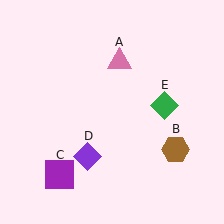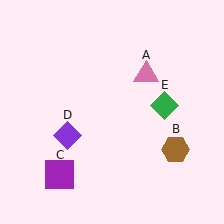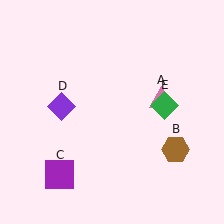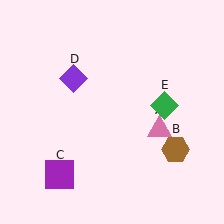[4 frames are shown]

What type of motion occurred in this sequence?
The pink triangle (object A), purple diamond (object D) rotated clockwise around the center of the scene.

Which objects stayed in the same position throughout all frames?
Brown hexagon (object B) and purple square (object C) and green diamond (object E) remained stationary.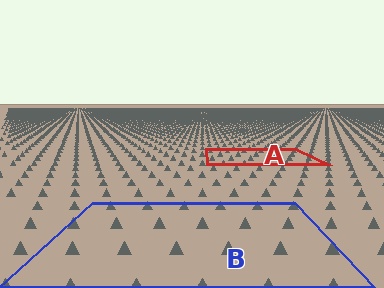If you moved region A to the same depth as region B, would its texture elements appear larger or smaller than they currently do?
They would appear larger. At a closer depth, the same texture elements are projected at a bigger on-screen size.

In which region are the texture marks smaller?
The texture marks are smaller in region A, because it is farther away.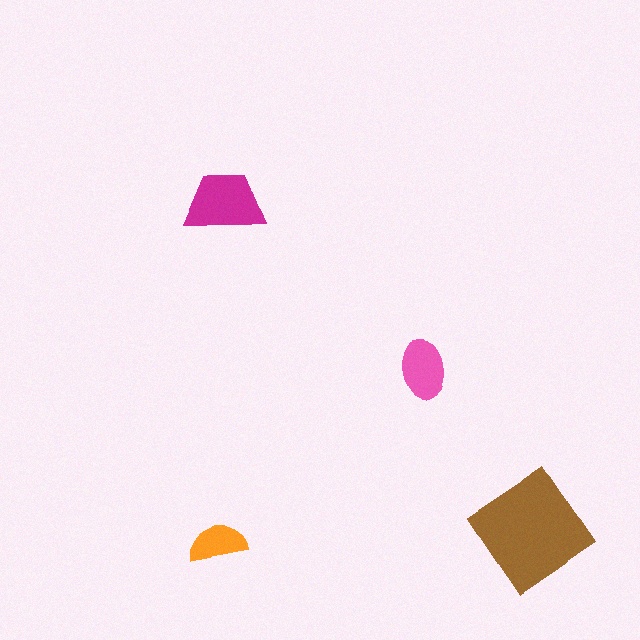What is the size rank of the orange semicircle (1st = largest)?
4th.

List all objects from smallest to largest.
The orange semicircle, the pink ellipse, the magenta trapezoid, the brown diamond.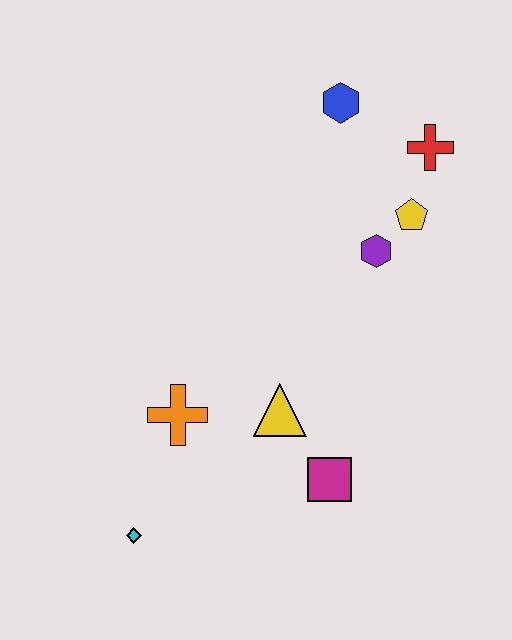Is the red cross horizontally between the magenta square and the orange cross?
No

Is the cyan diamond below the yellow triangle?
Yes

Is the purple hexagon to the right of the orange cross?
Yes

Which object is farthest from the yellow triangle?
The blue hexagon is farthest from the yellow triangle.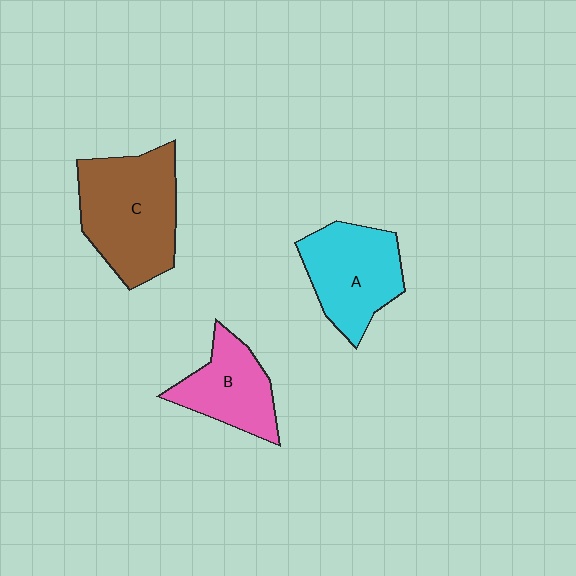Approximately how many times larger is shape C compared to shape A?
Approximately 1.3 times.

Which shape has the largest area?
Shape C (brown).